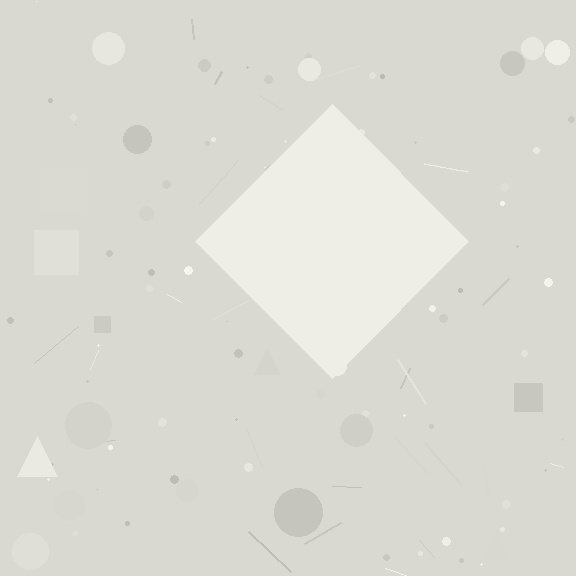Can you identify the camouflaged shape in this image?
The camouflaged shape is a diamond.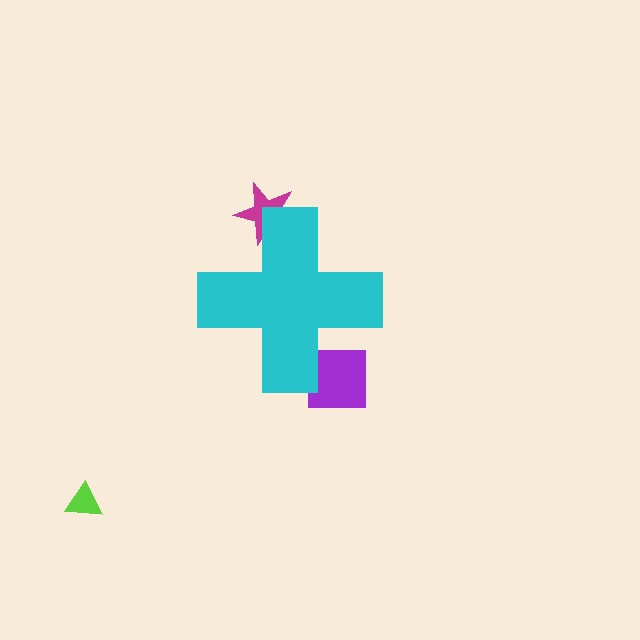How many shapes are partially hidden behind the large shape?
2 shapes are partially hidden.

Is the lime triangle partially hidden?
No, the lime triangle is fully visible.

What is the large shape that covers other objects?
A cyan cross.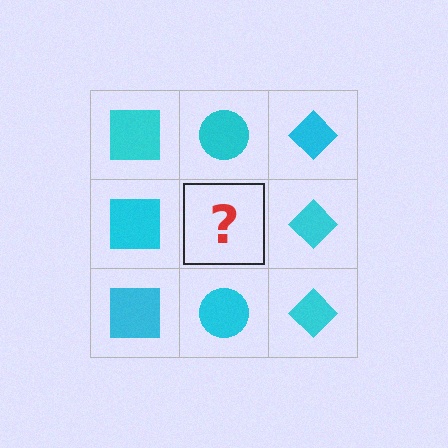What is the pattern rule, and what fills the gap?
The rule is that each column has a consistent shape. The gap should be filled with a cyan circle.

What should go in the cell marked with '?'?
The missing cell should contain a cyan circle.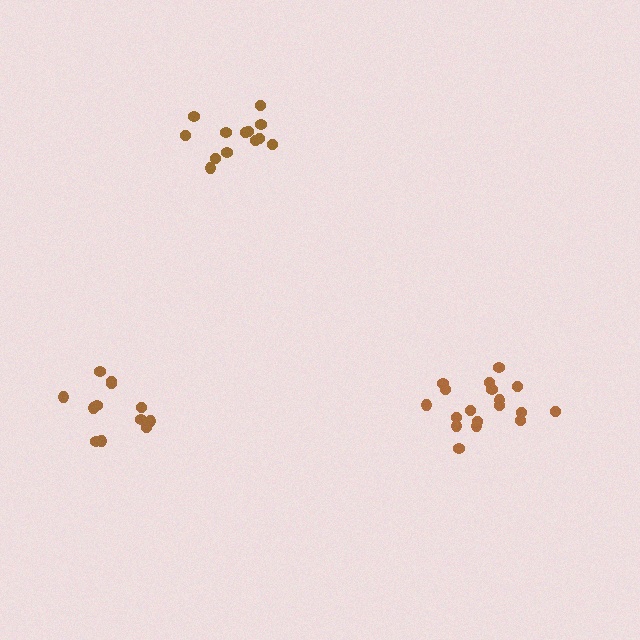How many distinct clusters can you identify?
There are 3 distinct clusters.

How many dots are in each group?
Group 1: 12 dots, Group 2: 18 dots, Group 3: 13 dots (43 total).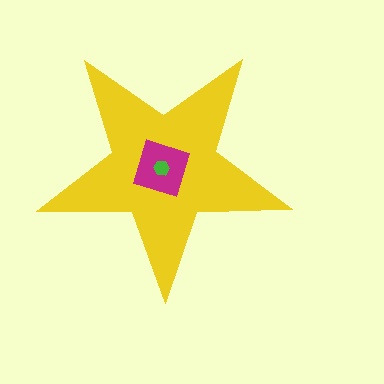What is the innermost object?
The green hexagon.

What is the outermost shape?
The yellow star.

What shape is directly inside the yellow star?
The magenta diamond.